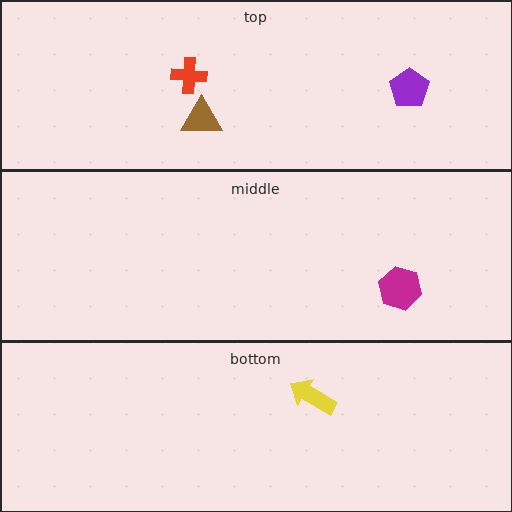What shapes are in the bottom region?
The yellow arrow.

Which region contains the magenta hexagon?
The middle region.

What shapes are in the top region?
The purple pentagon, the brown triangle, the red cross.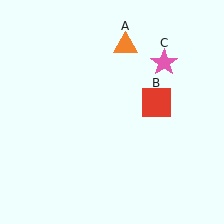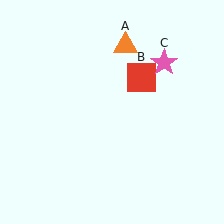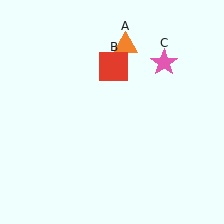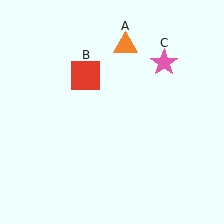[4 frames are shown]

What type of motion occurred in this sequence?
The red square (object B) rotated counterclockwise around the center of the scene.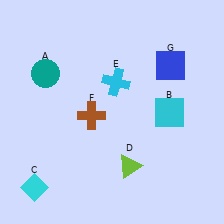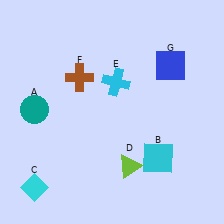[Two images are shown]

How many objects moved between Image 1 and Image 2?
3 objects moved between the two images.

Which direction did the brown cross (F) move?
The brown cross (F) moved up.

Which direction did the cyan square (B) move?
The cyan square (B) moved down.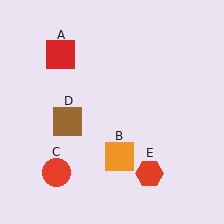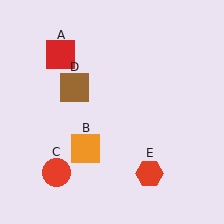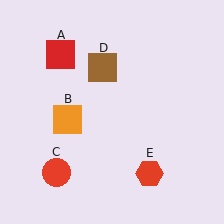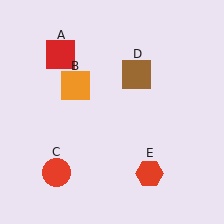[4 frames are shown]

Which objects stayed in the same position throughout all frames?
Red square (object A) and red circle (object C) and red hexagon (object E) remained stationary.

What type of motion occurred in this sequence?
The orange square (object B), brown square (object D) rotated clockwise around the center of the scene.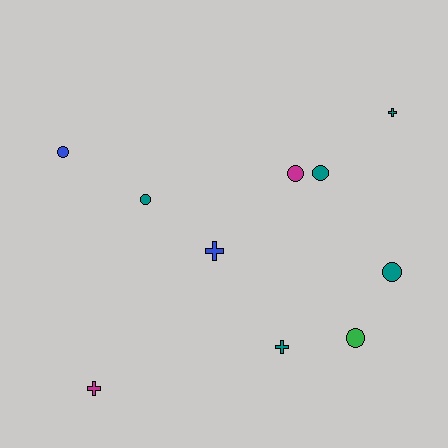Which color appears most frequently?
Teal, with 5 objects.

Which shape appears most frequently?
Circle, with 6 objects.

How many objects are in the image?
There are 10 objects.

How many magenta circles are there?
There is 1 magenta circle.